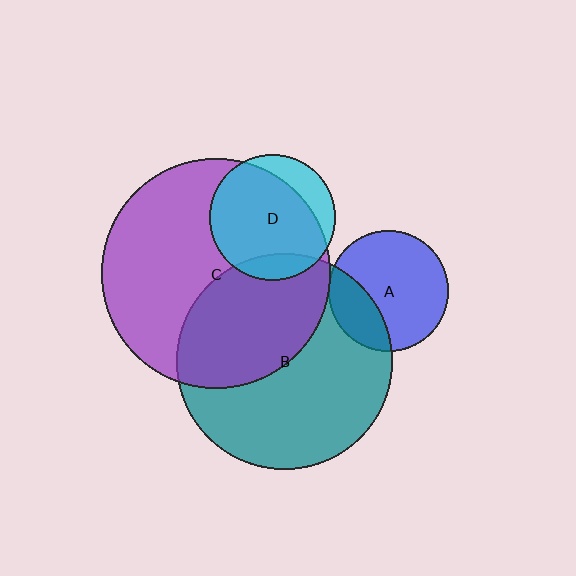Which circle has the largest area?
Circle C (purple).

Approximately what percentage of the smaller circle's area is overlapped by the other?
Approximately 80%.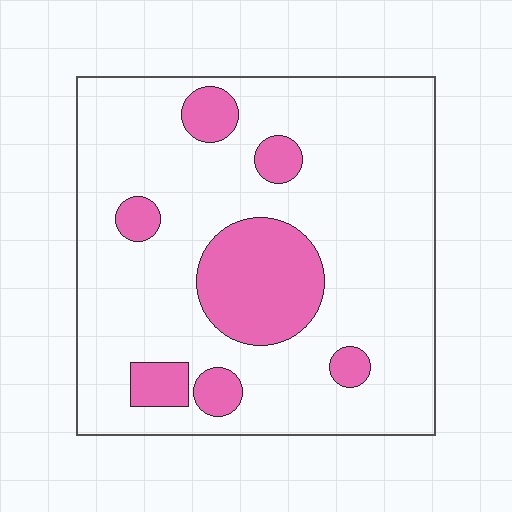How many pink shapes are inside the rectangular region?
7.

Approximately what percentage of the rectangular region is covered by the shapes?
Approximately 20%.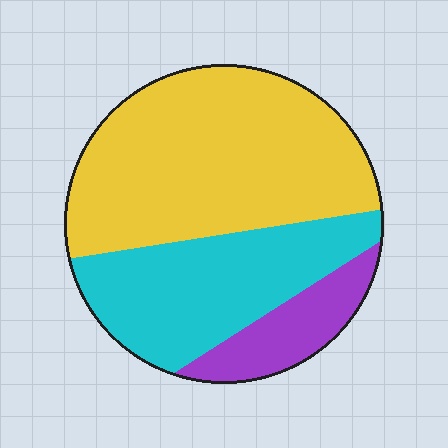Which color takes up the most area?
Yellow, at roughly 55%.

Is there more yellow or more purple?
Yellow.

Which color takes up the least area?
Purple, at roughly 15%.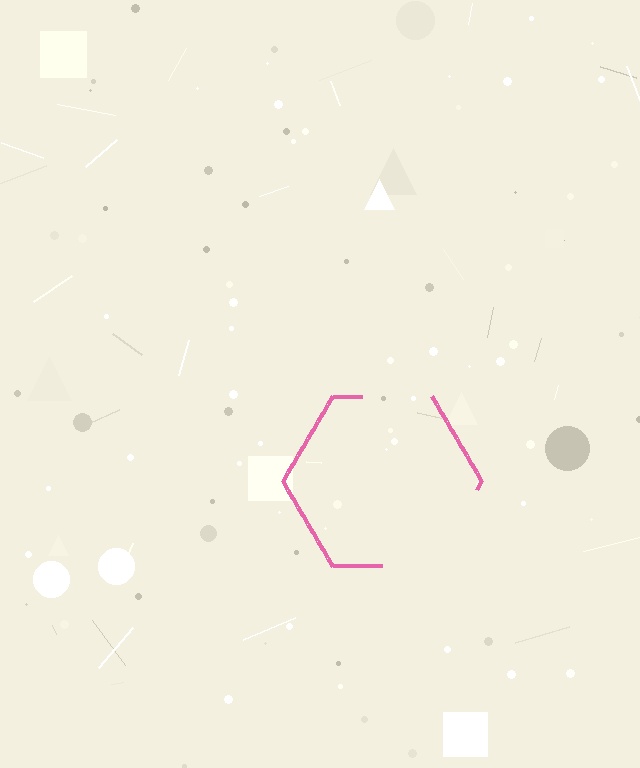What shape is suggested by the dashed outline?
The dashed outline suggests a hexagon.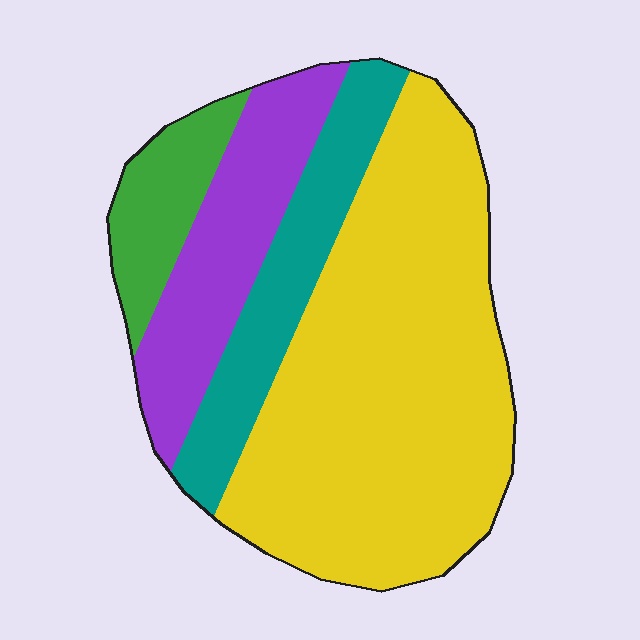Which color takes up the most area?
Yellow, at roughly 55%.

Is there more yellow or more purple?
Yellow.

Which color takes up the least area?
Green, at roughly 10%.